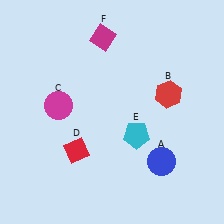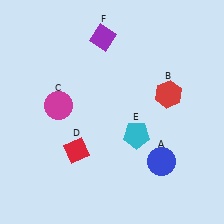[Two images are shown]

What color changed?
The diamond (F) changed from magenta in Image 1 to purple in Image 2.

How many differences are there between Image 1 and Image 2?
There is 1 difference between the two images.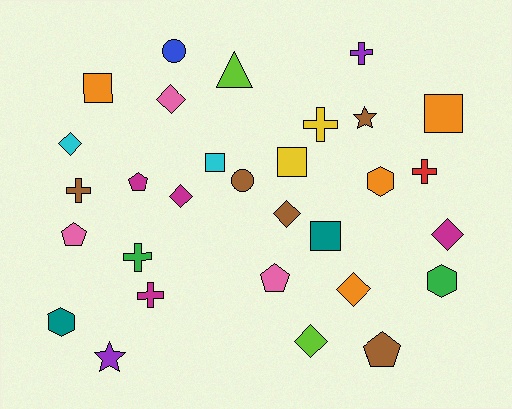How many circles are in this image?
There are 2 circles.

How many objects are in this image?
There are 30 objects.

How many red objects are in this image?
There is 1 red object.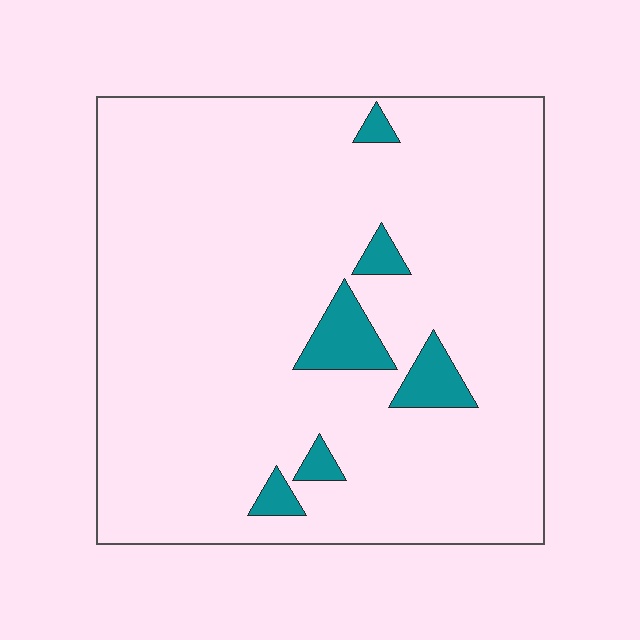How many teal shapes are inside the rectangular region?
6.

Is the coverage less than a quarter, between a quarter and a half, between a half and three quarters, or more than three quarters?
Less than a quarter.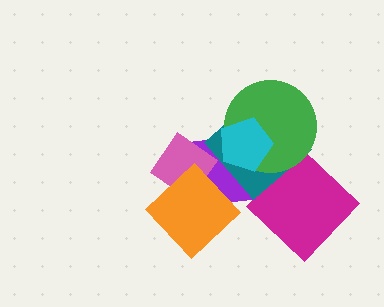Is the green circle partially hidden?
Yes, it is partially covered by another shape.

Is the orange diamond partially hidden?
No, no other shape covers it.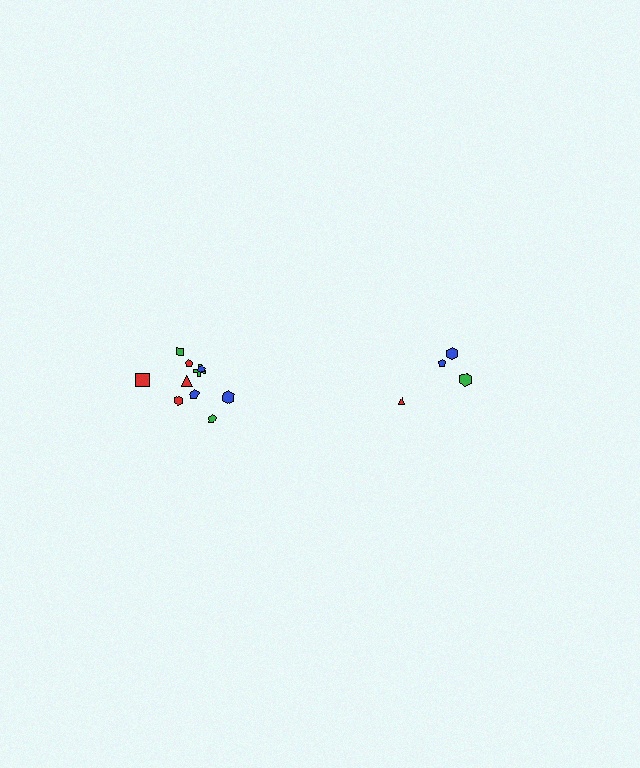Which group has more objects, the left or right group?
The left group.